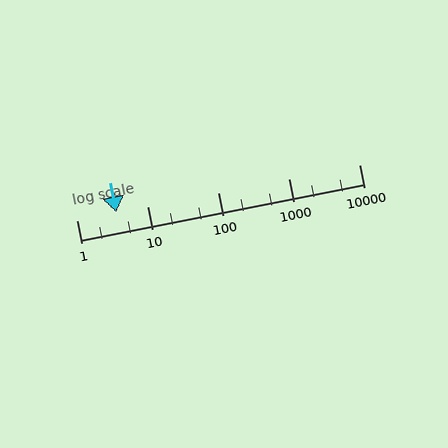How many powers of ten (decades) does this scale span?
The scale spans 4 decades, from 1 to 10000.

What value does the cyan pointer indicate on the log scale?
The pointer indicates approximately 3.7.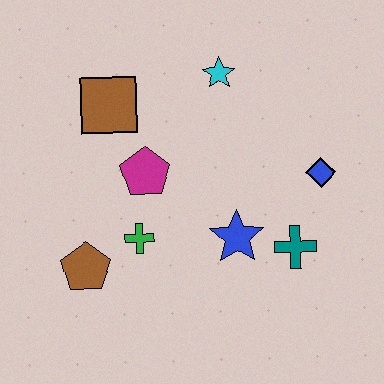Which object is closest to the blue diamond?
The teal cross is closest to the blue diamond.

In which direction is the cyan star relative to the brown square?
The cyan star is to the right of the brown square.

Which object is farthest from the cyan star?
The brown pentagon is farthest from the cyan star.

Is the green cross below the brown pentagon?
No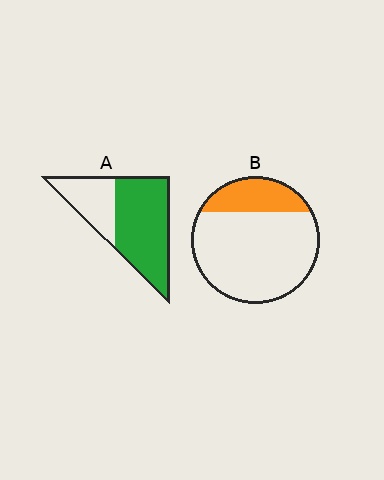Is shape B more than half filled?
No.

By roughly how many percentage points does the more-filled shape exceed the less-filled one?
By roughly 45 percentage points (A over B).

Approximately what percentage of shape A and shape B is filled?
A is approximately 65% and B is approximately 25%.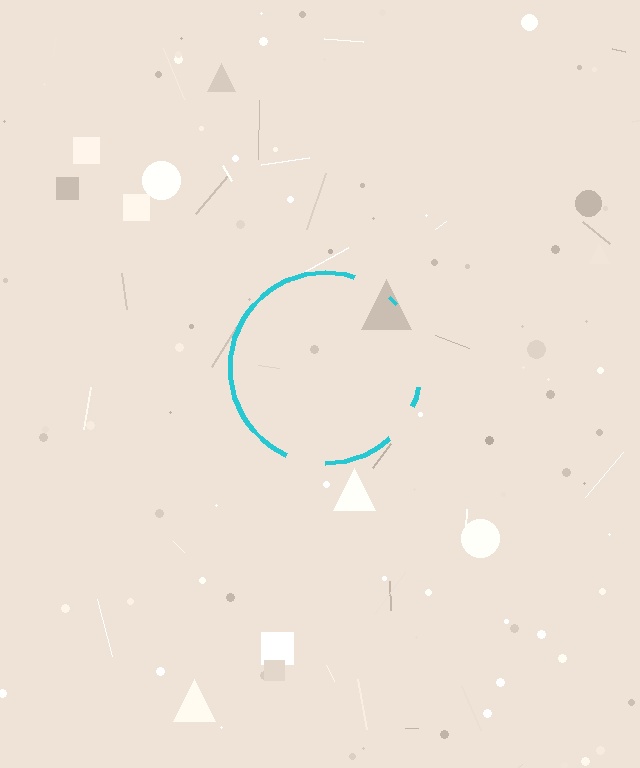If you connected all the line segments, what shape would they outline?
They would outline a circle.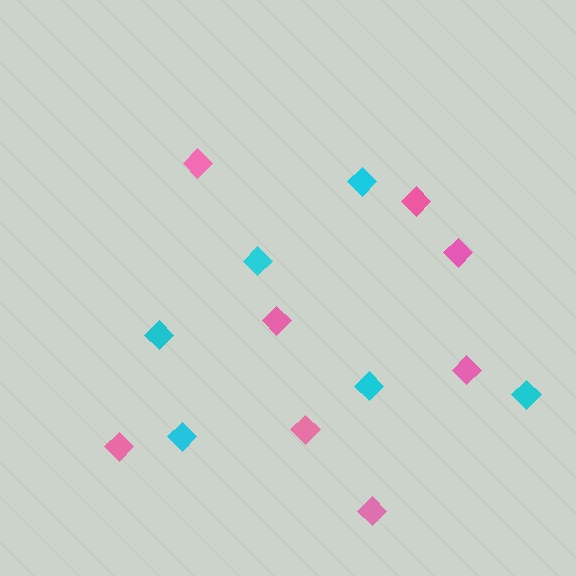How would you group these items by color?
There are 2 groups: one group of cyan diamonds (6) and one group of pink diamonds (8).